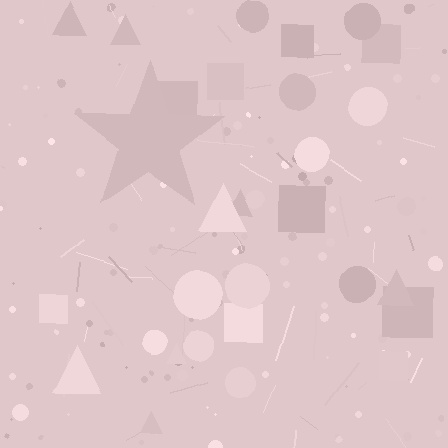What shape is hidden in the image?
A star is hidden in the image.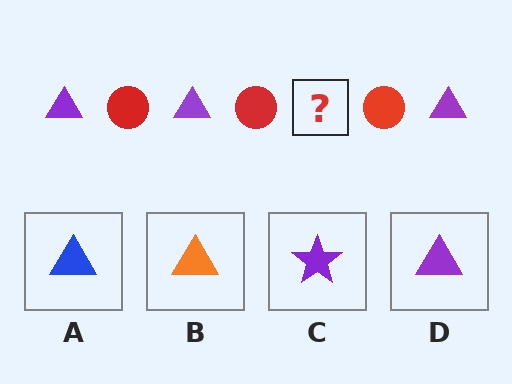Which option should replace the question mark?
Option D.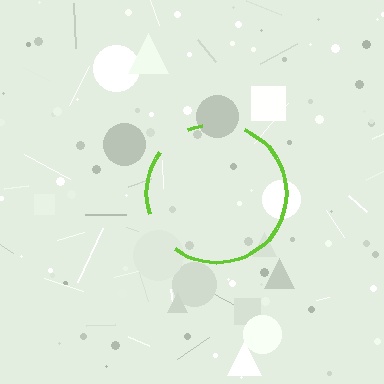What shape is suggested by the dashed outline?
The dashed outline suggests a circle.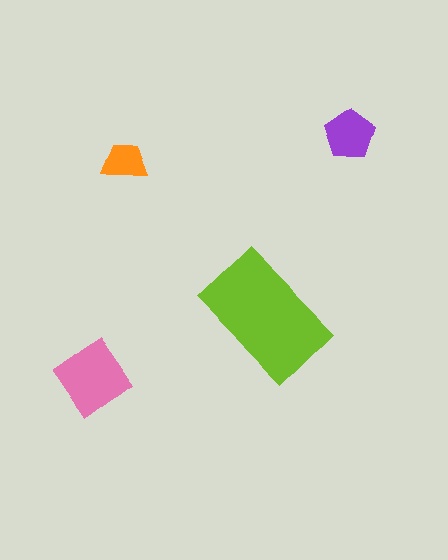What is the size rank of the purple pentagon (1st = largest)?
3rd.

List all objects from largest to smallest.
The lime rectangle, the pink diamond, the purple pentagon, the orange trapezoid.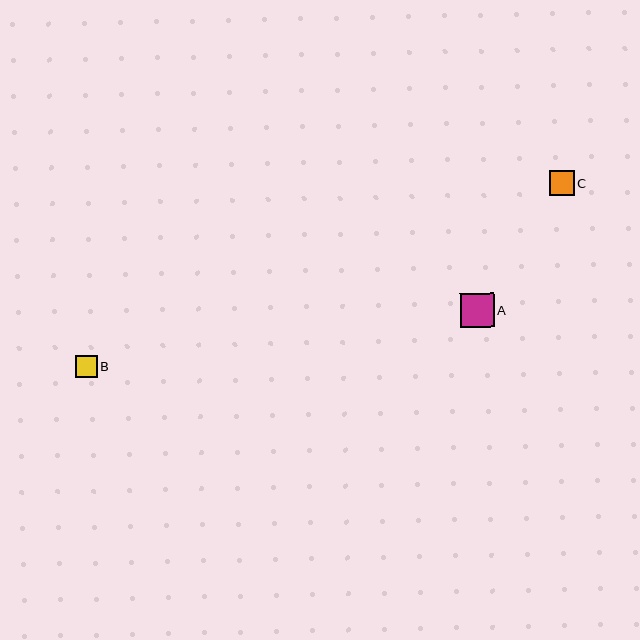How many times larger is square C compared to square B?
Square C is approximately 1.1 times the size of square B.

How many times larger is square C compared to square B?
Square C is approximately 1.1 times the size of square B.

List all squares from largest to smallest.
From largest to smallest: A, C, B.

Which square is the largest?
Square A is the largest with a size of approximately 34 pixels.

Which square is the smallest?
Square B is the smallest with a size of approximately 22 pixels.